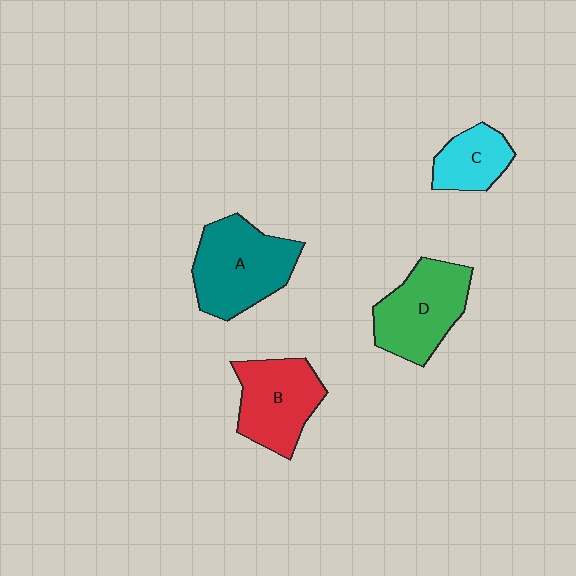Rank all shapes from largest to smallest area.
From largest to smallest: A (teal), D (green), B (red), C (cyan).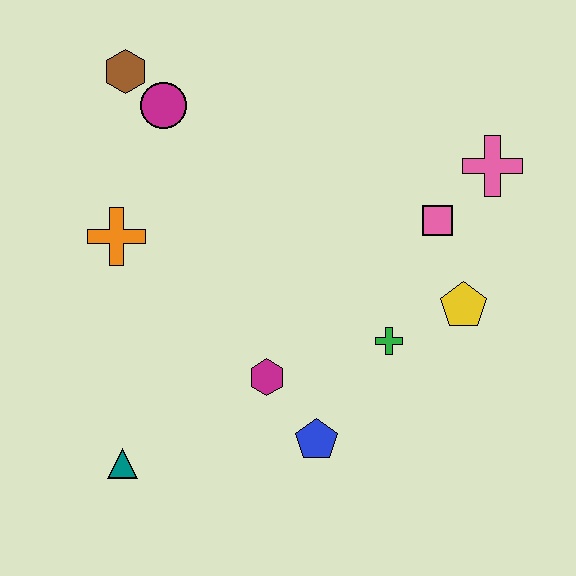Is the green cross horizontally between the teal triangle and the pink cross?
Yes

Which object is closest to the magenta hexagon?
The blue pentagon is closest to the magenta hexagon.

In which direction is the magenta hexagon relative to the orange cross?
The magenta hexagon is to the right of the orange cross.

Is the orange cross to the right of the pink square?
No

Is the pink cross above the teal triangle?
Yes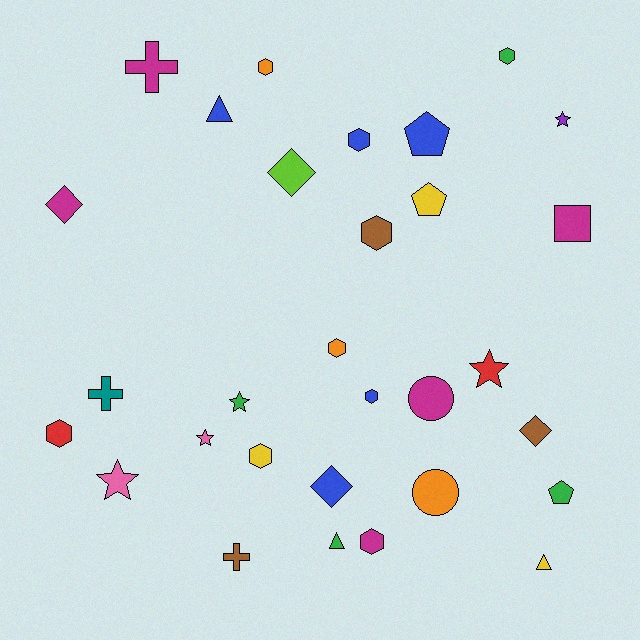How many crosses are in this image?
There are 3 crosses.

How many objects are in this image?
There are 30 objects.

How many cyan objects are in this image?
There are no cyan objects.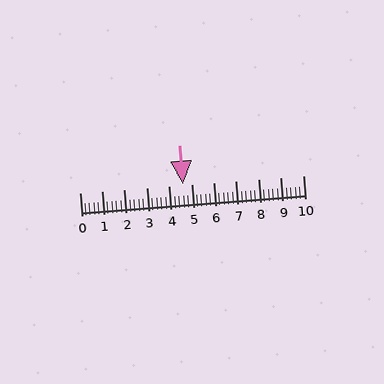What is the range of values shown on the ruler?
The ruler shows values from 0 to 10.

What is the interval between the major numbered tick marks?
The major tick marks are spaced 1 units apart.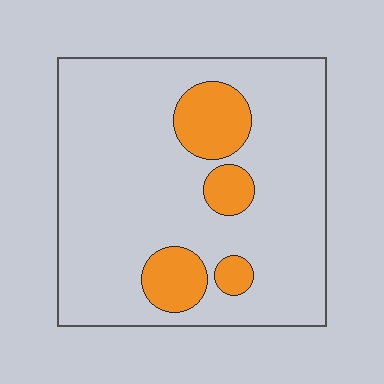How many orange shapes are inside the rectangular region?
4.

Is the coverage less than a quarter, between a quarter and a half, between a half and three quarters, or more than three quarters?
Less than a quarter.